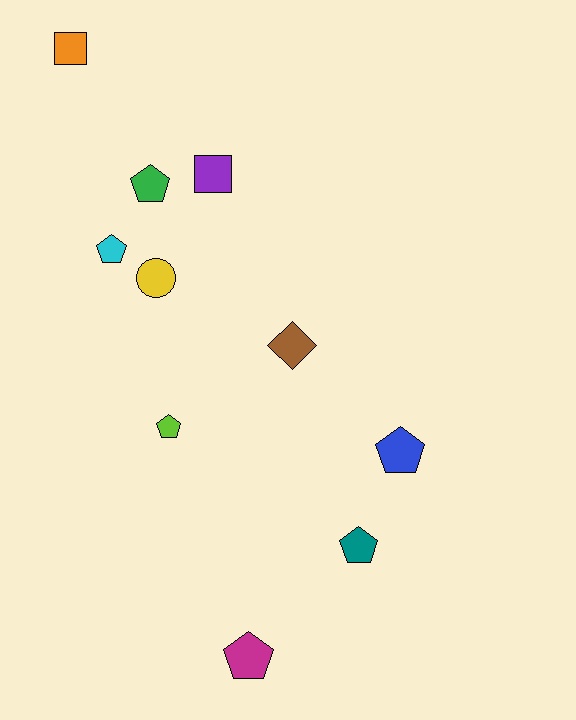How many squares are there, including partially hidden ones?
There are 2 squares.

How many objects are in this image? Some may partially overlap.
There are 10 objects.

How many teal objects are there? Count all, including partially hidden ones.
There is 1 teal object.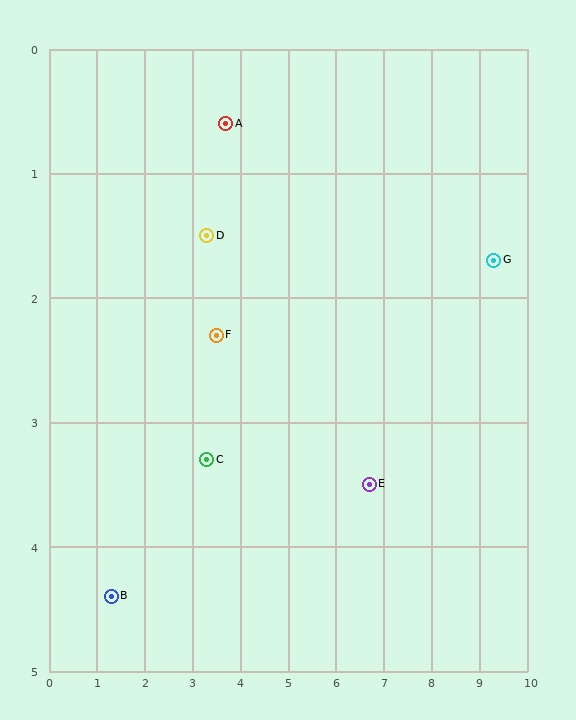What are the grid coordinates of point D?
Point D is at approximately (3.3, 1.5).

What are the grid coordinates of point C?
Point C is at approximately (3.3, 3.3).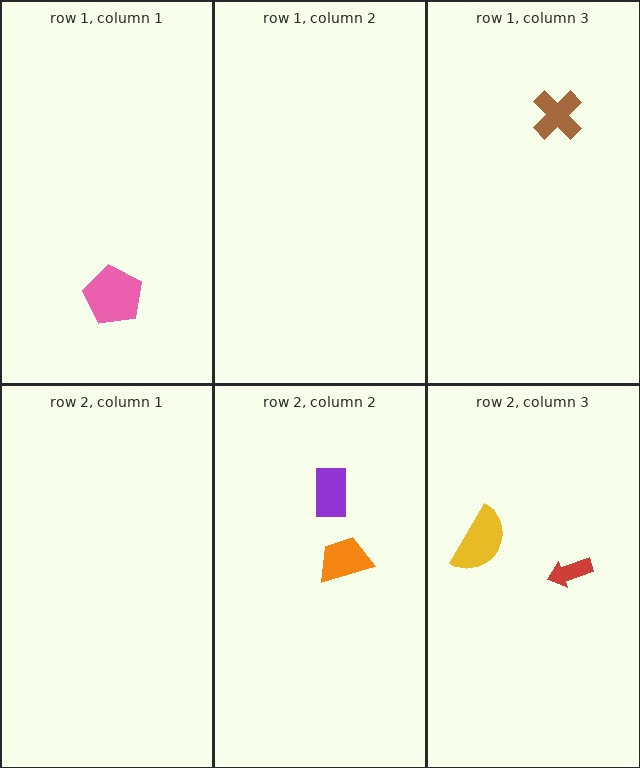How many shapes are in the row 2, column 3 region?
2.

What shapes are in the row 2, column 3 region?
The red arrow, the yellow semicircle.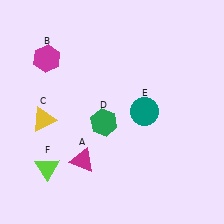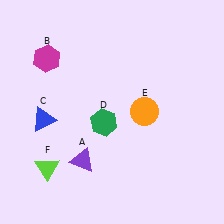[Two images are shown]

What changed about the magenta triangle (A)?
In Image 1, A is magenta. In Image 2, it changed to purple.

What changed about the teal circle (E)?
In Image 1, E is teal. In Image 2, it changed to orange.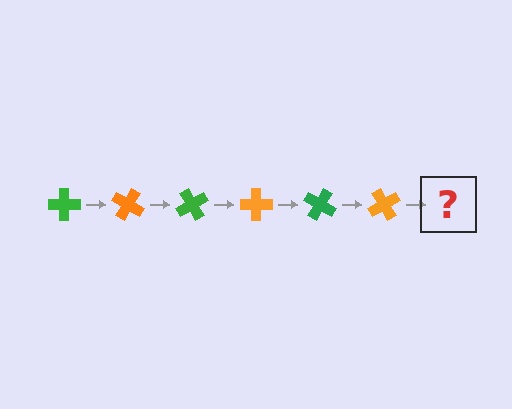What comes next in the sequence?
The next element should be a green cross, rotated 180 degrees from the start.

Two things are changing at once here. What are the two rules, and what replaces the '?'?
The two rules are that it rotates 30 degrees each step and the color cycles through green and orange. The '?' should be a green cross, rotated 180 degrees from the start.